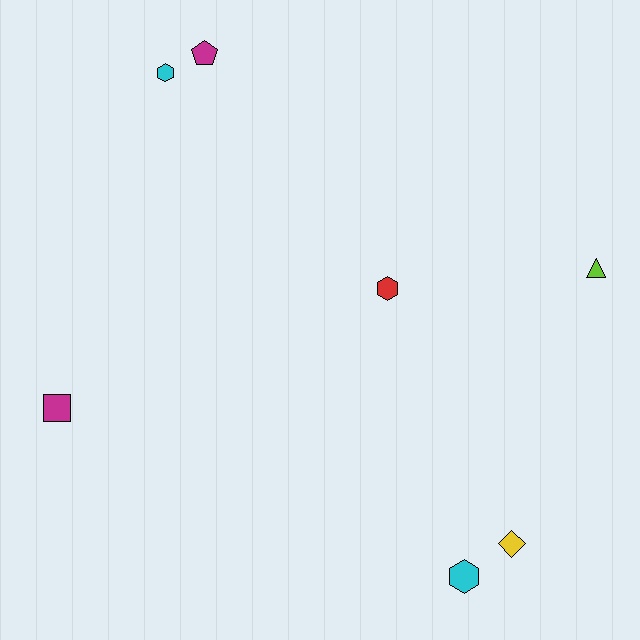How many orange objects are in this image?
There are no orange objects.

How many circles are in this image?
There are no circles.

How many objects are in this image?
There are 7 objects.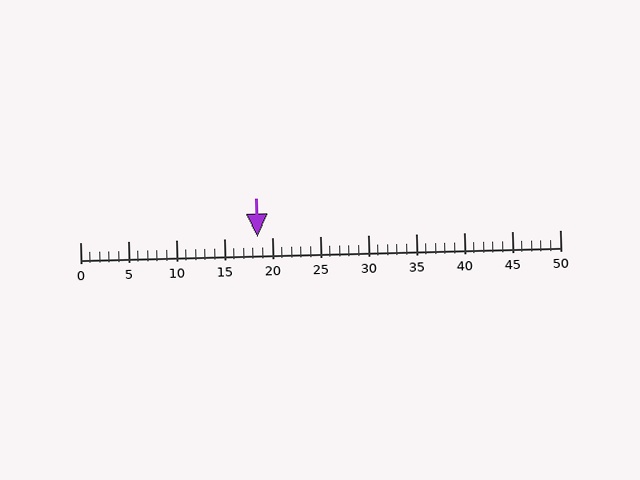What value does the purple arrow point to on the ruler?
The purple arrow points to approximately 18.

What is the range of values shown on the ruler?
The ruler shows values from 0 to 50.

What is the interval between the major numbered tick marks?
The major tick marks are spaced 5 units apart.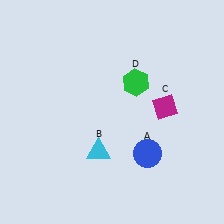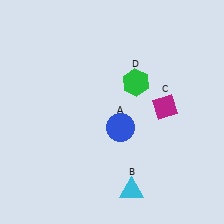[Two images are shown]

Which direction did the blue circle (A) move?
The blue circle (A) moved left.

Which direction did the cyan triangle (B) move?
The cyan triangle (B) moved down.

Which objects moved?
The objects that moved are: the blue circle (A), the cyan triangle (B).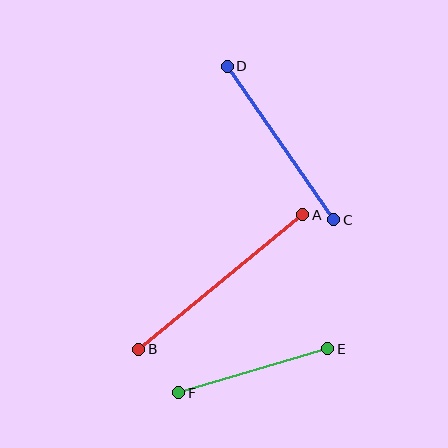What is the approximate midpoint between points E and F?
The midpoint is at approximately (253, 371) pixels.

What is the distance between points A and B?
The distance is approximately 212 pixels.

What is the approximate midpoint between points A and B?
The midpoint is at approximately (221, 282) pixels.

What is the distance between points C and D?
The distance is approximately 186 pixels.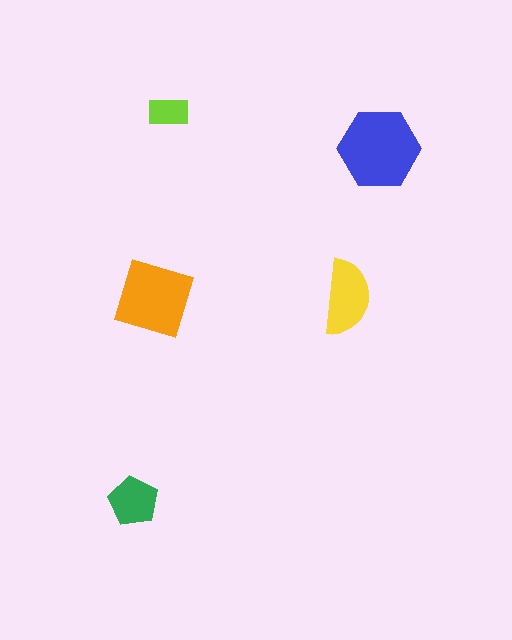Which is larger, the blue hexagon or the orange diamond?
The blue hexagon.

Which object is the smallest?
The lime rectangle.